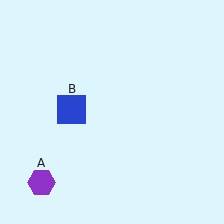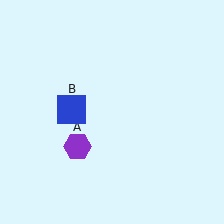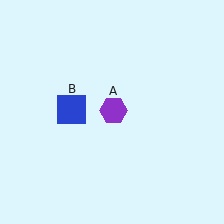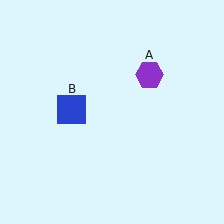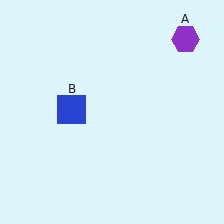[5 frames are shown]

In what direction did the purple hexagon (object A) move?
The purple hexagon (object A) moved up and to the right.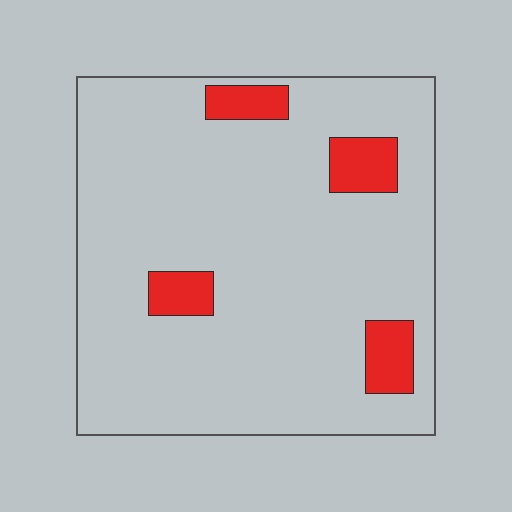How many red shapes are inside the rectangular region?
4.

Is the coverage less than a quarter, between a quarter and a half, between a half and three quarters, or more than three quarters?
Less than a quarter.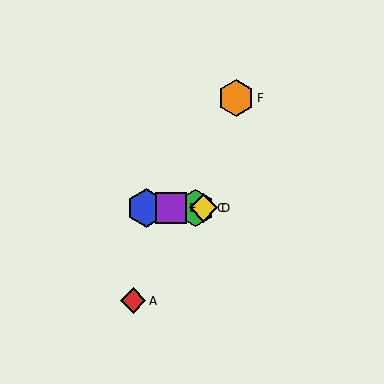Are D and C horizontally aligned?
Yes, both are at y≈208.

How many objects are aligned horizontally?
4 objects (B, C, D, E) are aligned horizontally.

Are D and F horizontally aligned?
No, D is at y≈208 and F is at y≈98.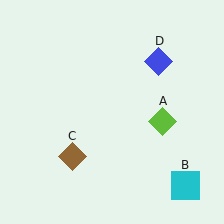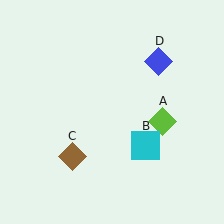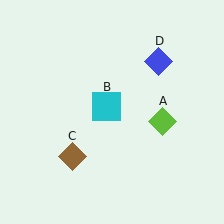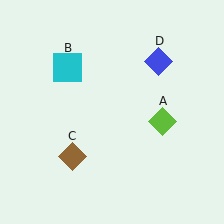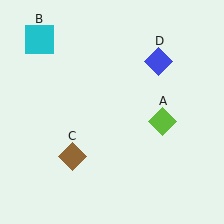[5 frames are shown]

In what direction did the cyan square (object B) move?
The cyan square (object B) moved up and to the left.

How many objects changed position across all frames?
1 object changed position: cyan square (object B).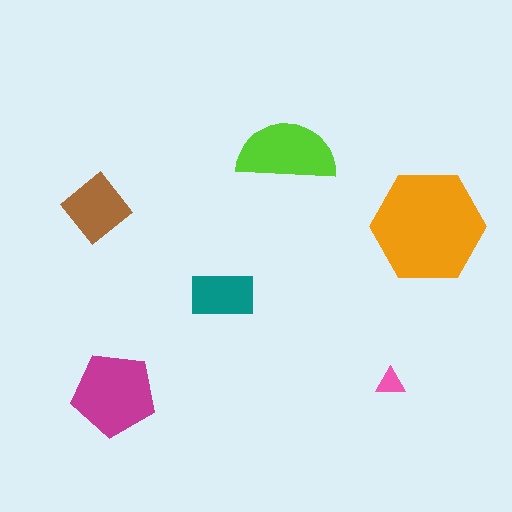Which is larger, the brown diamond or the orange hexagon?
The orange hexagon.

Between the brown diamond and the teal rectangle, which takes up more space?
The brown diamond.